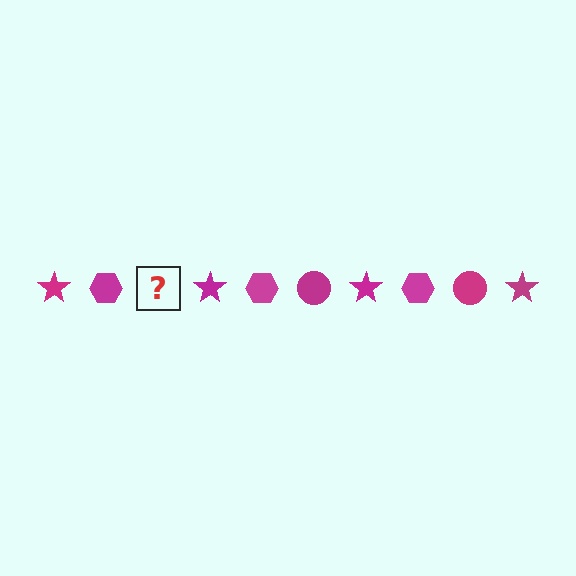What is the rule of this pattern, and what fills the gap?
The rule is that the pattern cycles through star, hexagon, circle shapes in magenta. The gap should be filled with a magenta circle.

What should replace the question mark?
The question mark should be replaced with a magenta circle.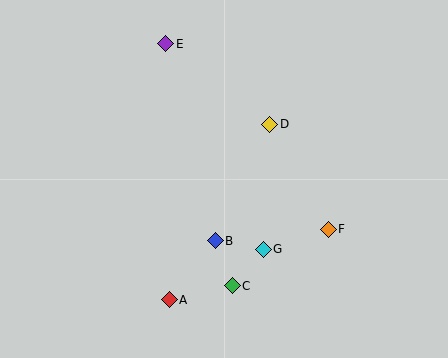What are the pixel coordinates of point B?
Point B is at (215, 241).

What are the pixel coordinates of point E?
Point E is at (166, 44).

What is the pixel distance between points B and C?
The distance between B and C is 48 pixels.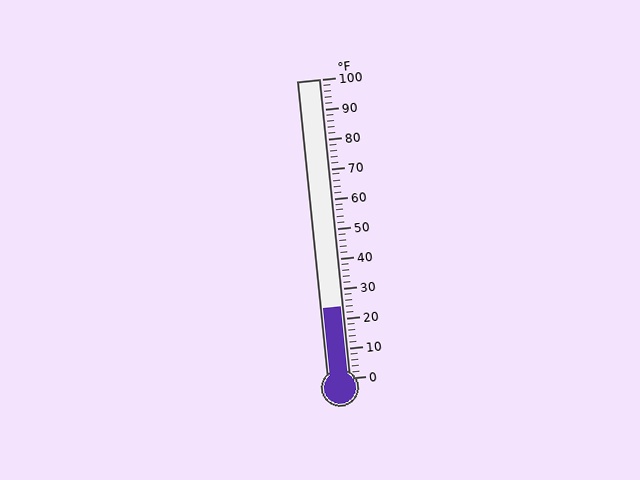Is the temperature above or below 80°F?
The temperature is below 80°F.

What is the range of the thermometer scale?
The thermometer scale ranges from 0°F to 100°F.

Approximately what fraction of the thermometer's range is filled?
The thermometer is filled to approximately 25% of its range.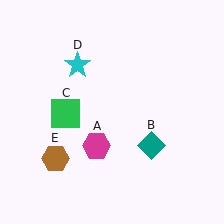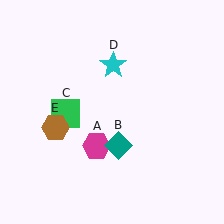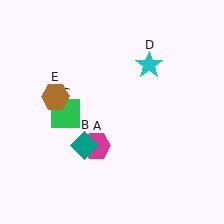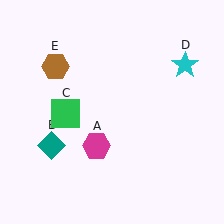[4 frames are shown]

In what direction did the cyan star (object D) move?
The cyan star (object D) moved right.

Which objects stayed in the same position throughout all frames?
Magenta hexagon (object A) and green square (object C) remained stationary.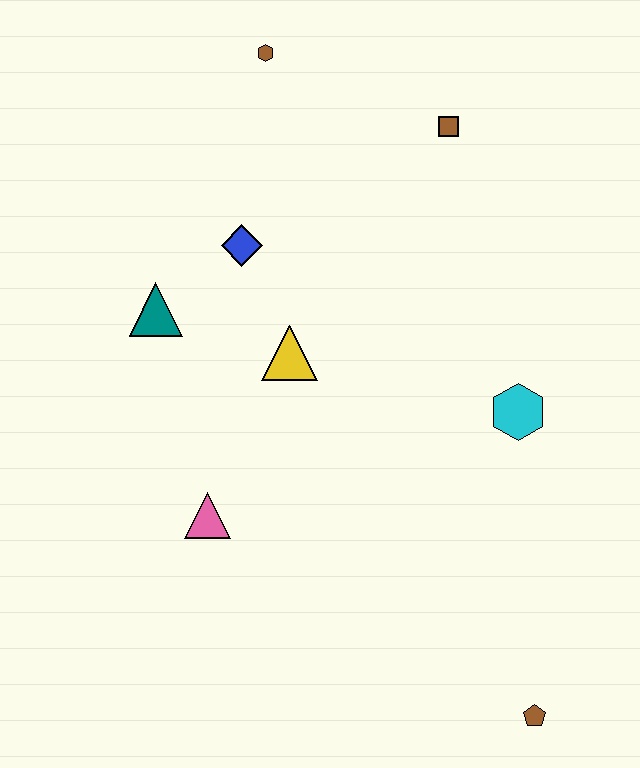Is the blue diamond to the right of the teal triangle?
Yes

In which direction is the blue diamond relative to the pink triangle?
The blue diamond is above the pink triangle.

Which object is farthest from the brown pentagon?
The brown hexagon is farthest from the brown pentagon.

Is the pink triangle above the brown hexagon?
No